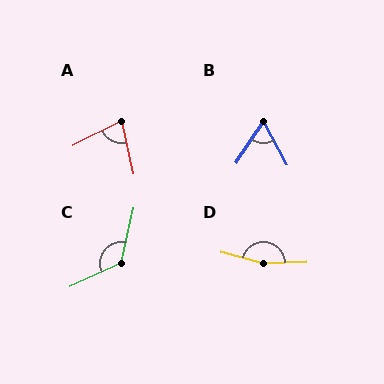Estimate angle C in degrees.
Approximately 127 degrees.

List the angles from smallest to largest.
B (62°), A (76°), C (127°), D (163°).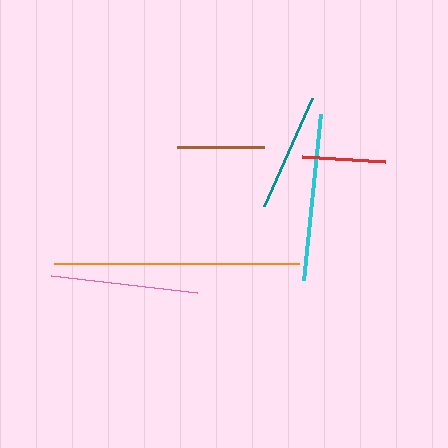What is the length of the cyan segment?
The cyan segment is approximately 167 pixels long.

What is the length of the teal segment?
The teal segment is approximately 119 pixels long.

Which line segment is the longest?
The orange line is the longest at approximately 245 pixels.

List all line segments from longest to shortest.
From longest to shortest: orange, cyan, pink, teal, brown, red.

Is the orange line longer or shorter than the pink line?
The orange line is longer than the pink line.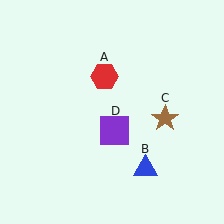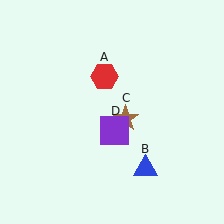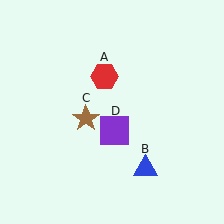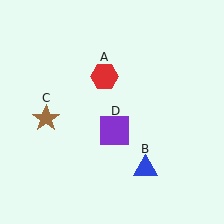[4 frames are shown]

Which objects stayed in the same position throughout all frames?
Red hexagon (object A) and blue triangle (object B) and purple square (object D) remained stationary.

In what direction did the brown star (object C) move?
The brown star (object C) moved left.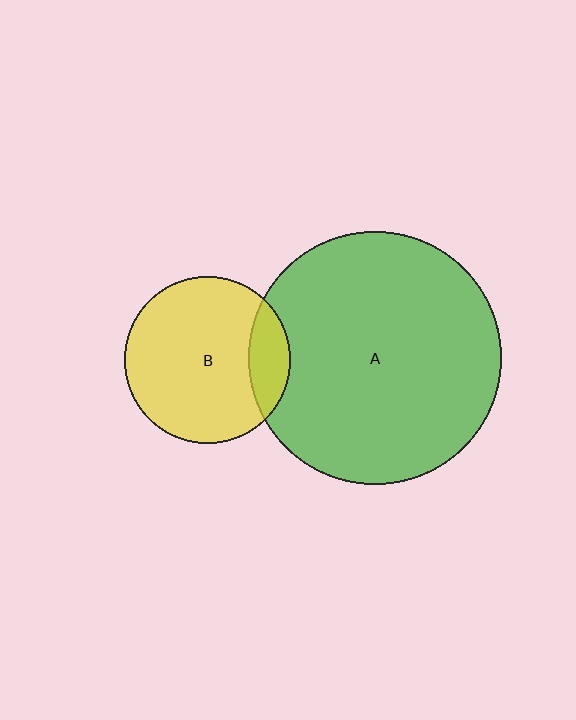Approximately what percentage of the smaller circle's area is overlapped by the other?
Approximately 15%.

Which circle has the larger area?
Circle A (green).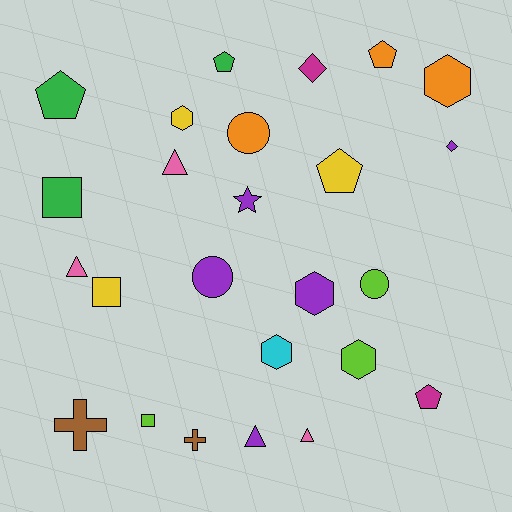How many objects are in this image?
There are 25 objects.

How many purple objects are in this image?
There are 5 purple objects.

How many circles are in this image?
There are 3 circles.